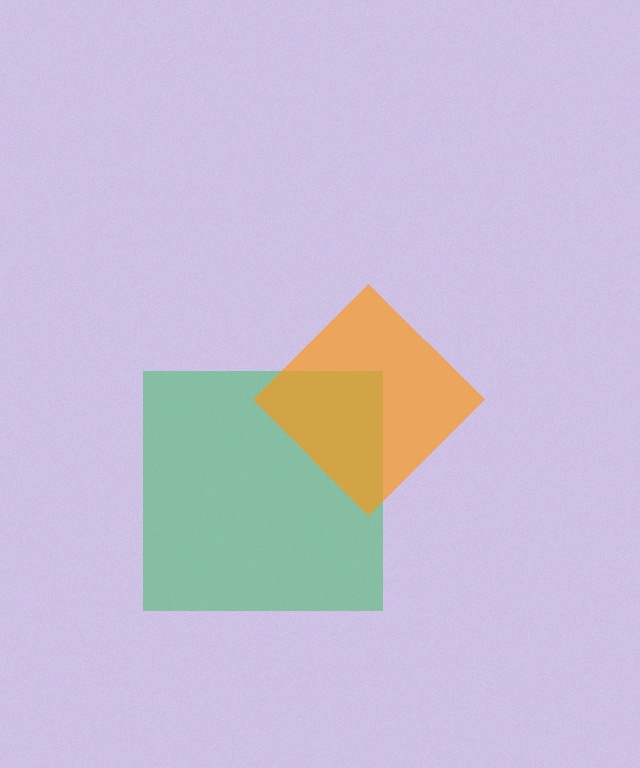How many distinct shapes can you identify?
There are 2 distinct shapes: a green square, an orange diamond.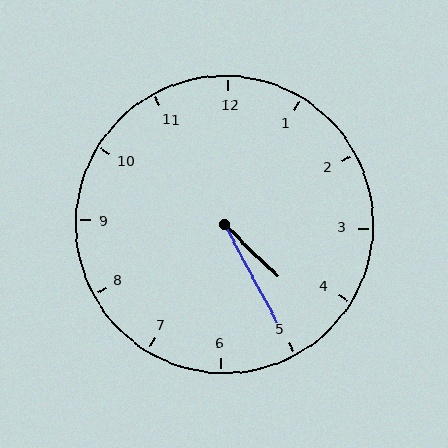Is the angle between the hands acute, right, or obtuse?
It is acute.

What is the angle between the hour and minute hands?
Approximately 18 degrees.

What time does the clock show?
4:25.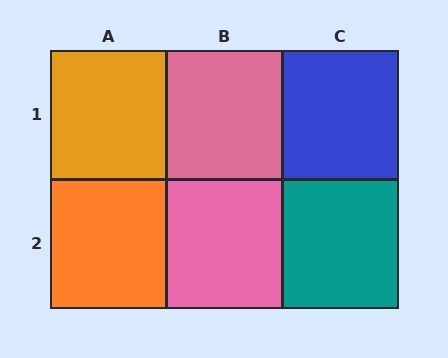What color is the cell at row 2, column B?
Pink.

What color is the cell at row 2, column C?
Teal.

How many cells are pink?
2 cells are pink.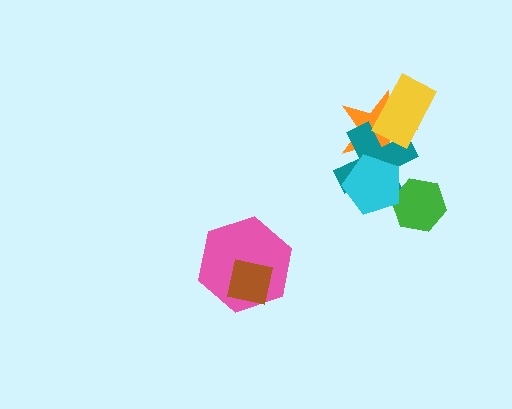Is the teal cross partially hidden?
Yes, it is partially covered by another shape.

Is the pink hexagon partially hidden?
Yes, it is partially covered by another shape.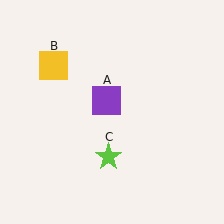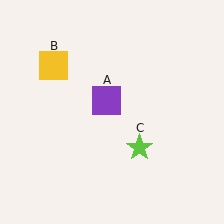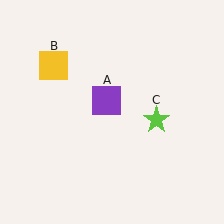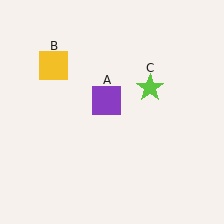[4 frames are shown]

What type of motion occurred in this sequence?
The lime star (object C) rotated counterclockwise around the center of the scene.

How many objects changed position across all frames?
1 object changed position: lime star (object C).